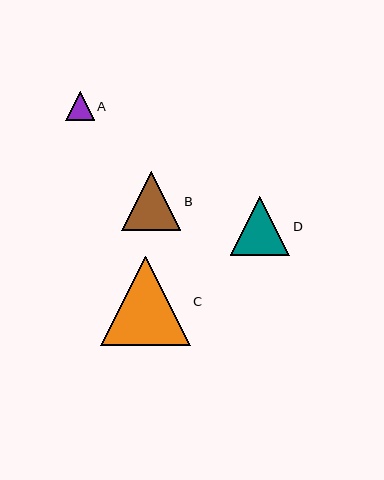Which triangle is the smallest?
Triangle A is the smallest with a size of approximately 29 pixels.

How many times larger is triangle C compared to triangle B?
Triangle C is approximately 1.5 times the size of triangle B.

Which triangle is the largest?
Triangle C is the largest with a size of approximately 89 pixels.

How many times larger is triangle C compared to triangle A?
Triangle C is approximately 3.1 times the size of triangle A.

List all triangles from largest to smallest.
From largest to smallest: C, D, B, A.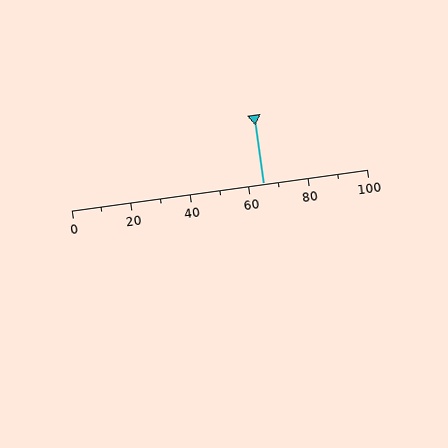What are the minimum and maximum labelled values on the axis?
The axis runs from 0 to 100.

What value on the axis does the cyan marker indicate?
The marker indicates approximately 65.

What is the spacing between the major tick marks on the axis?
The major ticks are spaced 20 apart.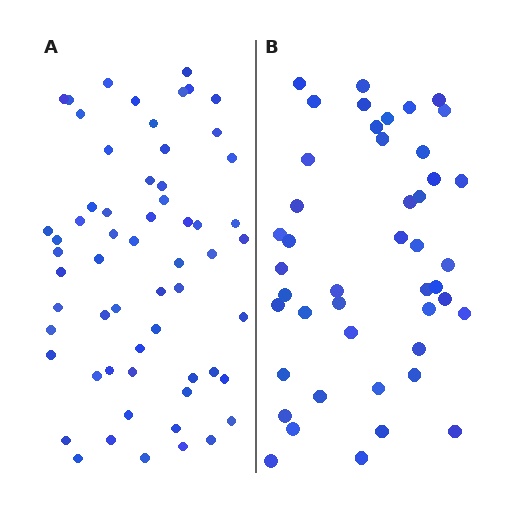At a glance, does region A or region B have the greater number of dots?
Region A (the left region) has more dots.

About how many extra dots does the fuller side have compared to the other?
Region A has approximately 15 more dots than region B.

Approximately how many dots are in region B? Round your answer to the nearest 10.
About 40 dots. (The exact count is 45, which rounds to 40.)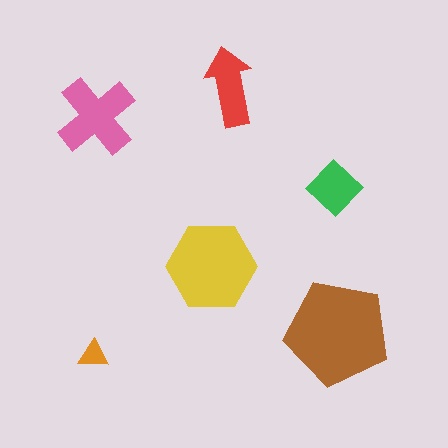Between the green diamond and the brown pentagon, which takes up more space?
The brown pentagon.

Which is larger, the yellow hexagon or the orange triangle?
The yellow hexagon.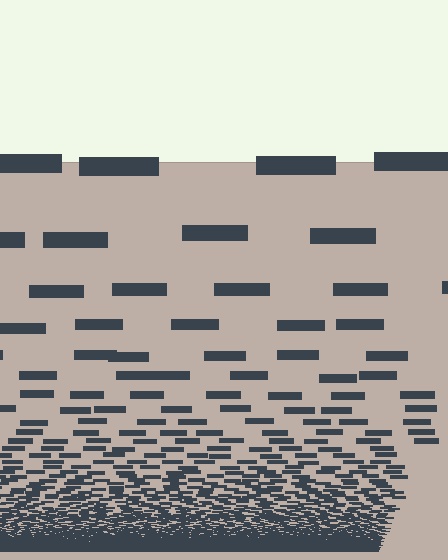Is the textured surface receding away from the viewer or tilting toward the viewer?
The surface appears to tilt toward the viewer. Texture elements get larger and sparser toward the top.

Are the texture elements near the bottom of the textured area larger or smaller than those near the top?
Smaller. The gradient is inverted — elements near the bottom are smaller and denser.